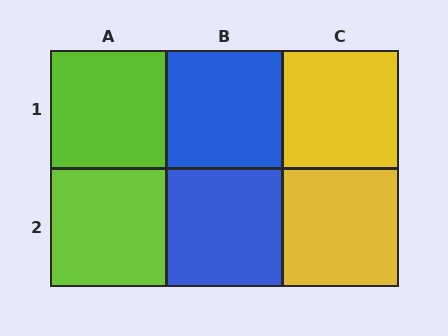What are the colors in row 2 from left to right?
Lime, blue, yellow.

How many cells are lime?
2 cells are lime.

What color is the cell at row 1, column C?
Yellow.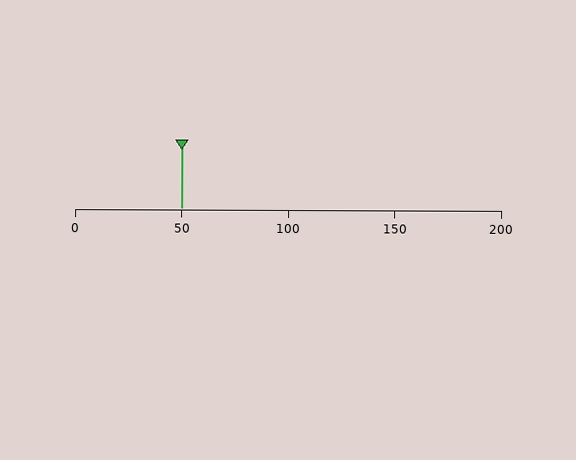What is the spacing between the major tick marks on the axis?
The major ticks are spaced 50 apart.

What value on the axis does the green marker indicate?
The marker indicates approximately 50.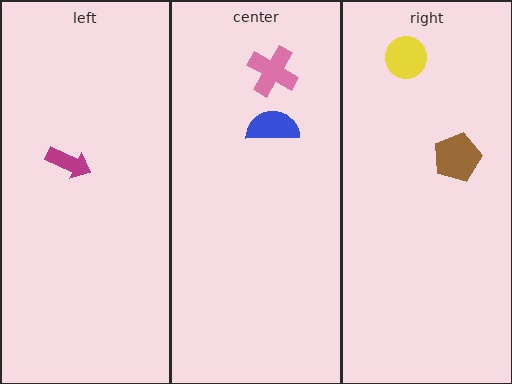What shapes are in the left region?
The magenta arrow.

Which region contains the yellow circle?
The right region.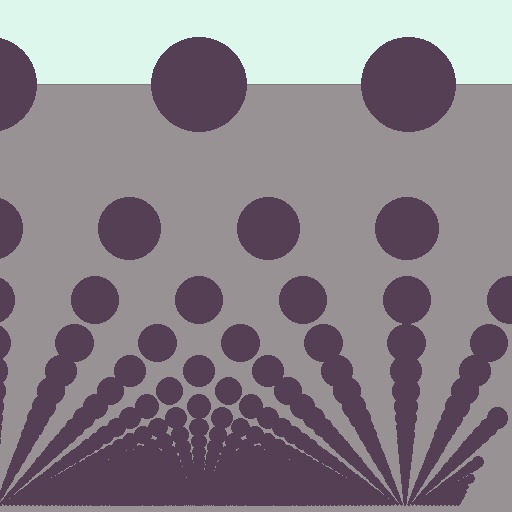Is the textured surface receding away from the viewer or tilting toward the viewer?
The surface appears to tilt toward the viewer. Texture elements get larger and sparser toward the top.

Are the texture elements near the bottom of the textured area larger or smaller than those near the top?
Smaller. The gradient is inverted — elements near the bottom are smaller and denser.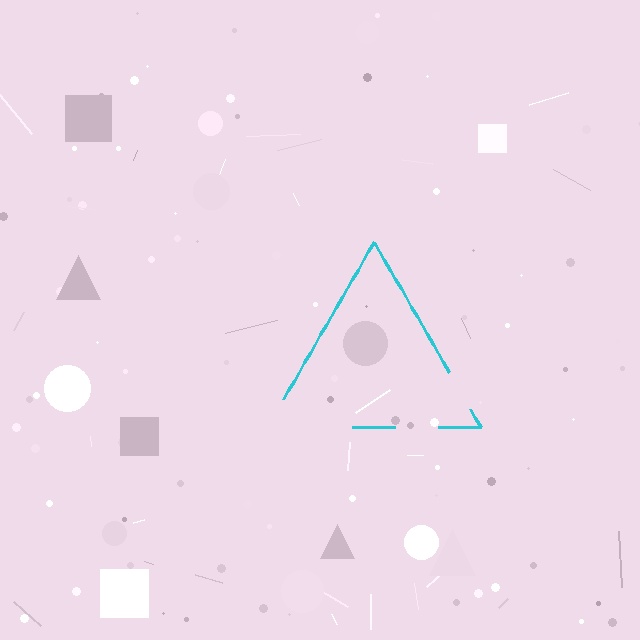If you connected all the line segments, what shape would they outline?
They would outline a triangle.